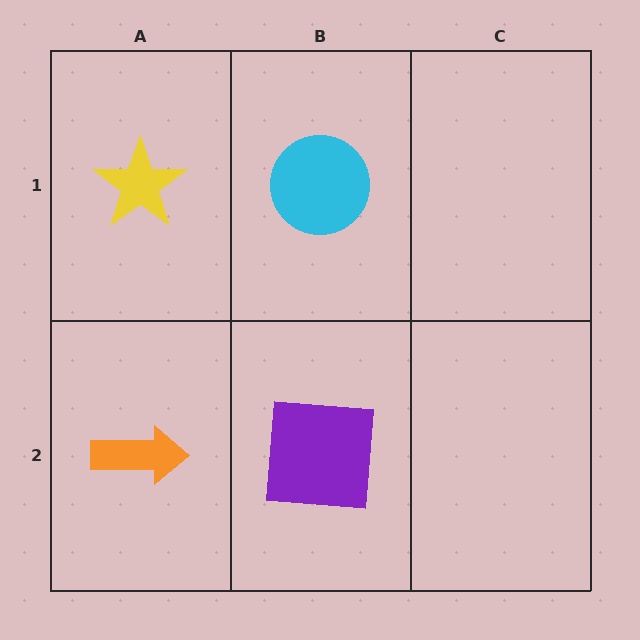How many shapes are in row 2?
2 shapes.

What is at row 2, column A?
An orange arrow.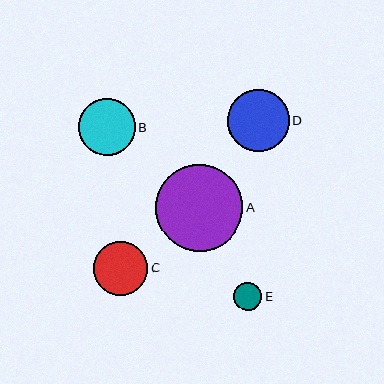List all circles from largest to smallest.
From largest to smallest: A, D, B, C, E.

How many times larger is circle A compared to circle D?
Circle A is approximately 1.4 times the size of circle D.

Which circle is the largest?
Circle A is the largest with a size of approximately 87 pixels.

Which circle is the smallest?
Circle E is the smallest with a size of approximately 28 pixels.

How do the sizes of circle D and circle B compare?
Circle D and circle B are approximately the same size.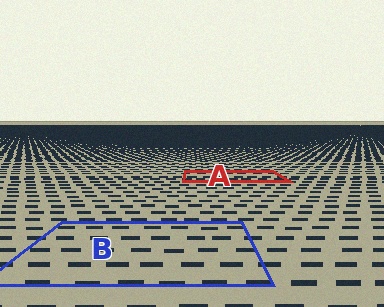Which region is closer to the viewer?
Region B is closer. The texture elements there are larger and more spread out.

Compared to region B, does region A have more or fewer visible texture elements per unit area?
Region A has more texture elements per unit area — they are packed more densely because it is farther away.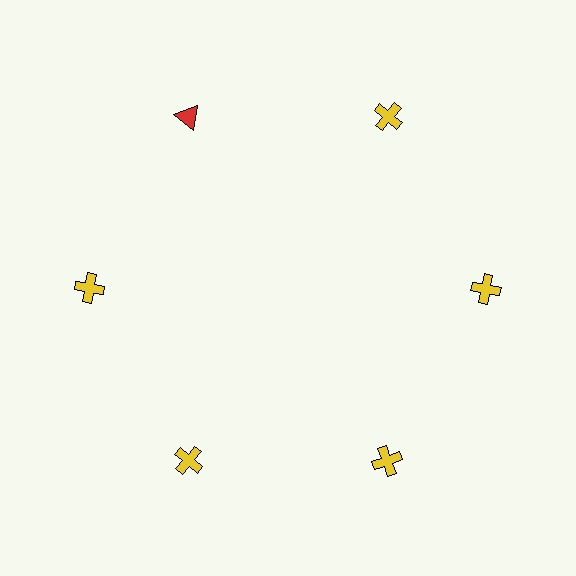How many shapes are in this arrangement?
There are 6 shapes arranged in a ring pattern.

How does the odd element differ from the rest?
It differs in both color (red instead of yellow) and shape (triangle instead of cross).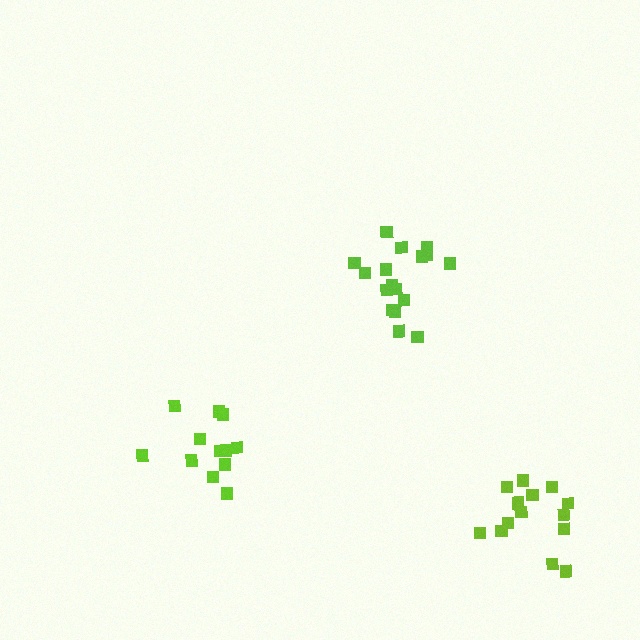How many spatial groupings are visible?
There are 3 spatial groupings.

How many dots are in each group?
Group 1: 13 dots, Group 2: 14 dots, Group 3: 17 dots (44 total).